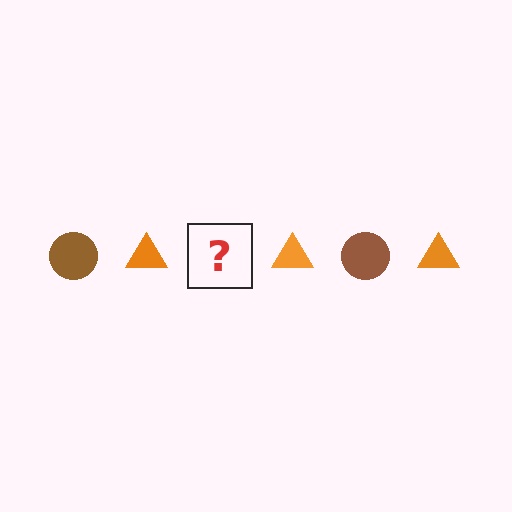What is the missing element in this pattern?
The missing element is a brown circle.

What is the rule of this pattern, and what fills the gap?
The rule is that the pattern alternates between brown circle and orange triangle. The gap should be filled with a brown circle.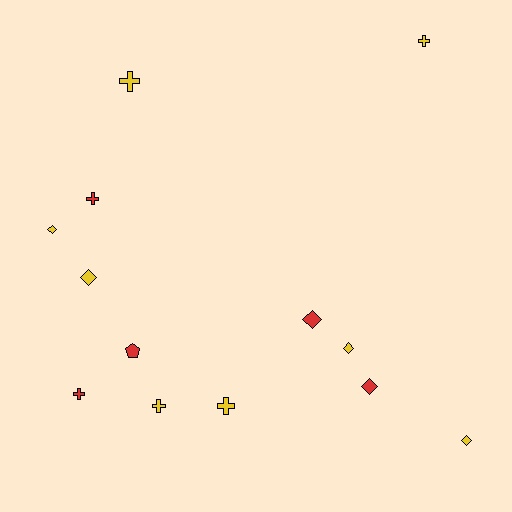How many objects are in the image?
There are 13 objects.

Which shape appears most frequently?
Diamond, with 6 objects.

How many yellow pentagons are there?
There are no yellow pentagons.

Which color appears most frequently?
Yellow, with 8 objects.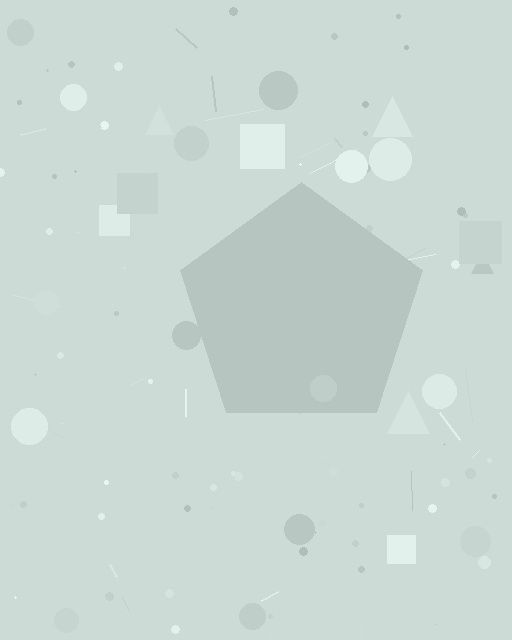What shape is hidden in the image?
A pentagon is hidden in the image.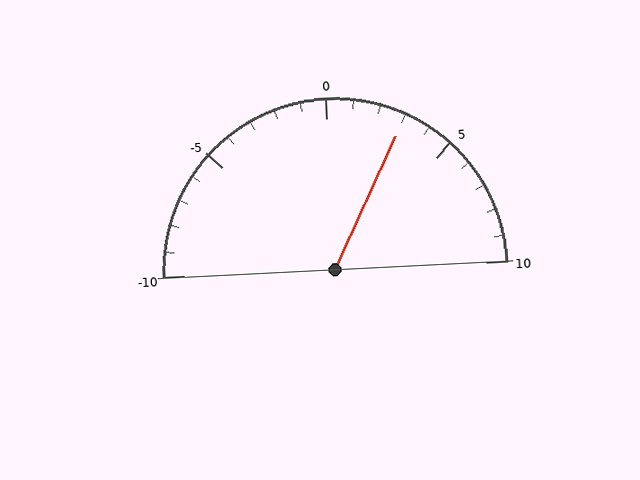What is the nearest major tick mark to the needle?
The nearest major tick mark is 5.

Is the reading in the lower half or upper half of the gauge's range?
The reading is in the upper half of the range (-10 to 10).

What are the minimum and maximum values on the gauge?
The gauge ranges from -10 to 10.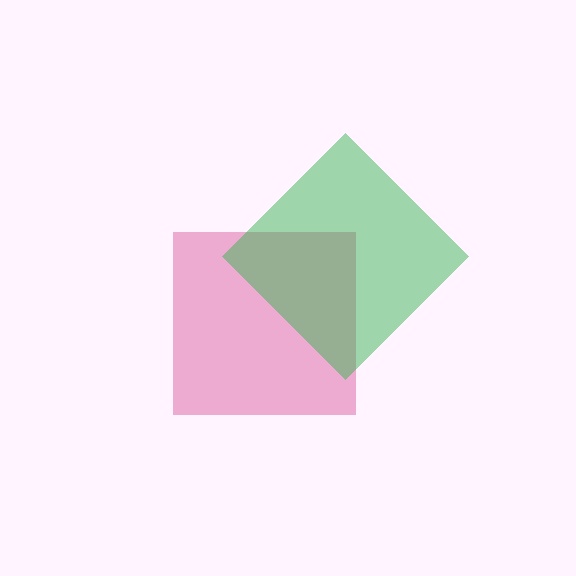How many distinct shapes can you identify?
There are 2 distinct shapes: a pink square, a green diamond.